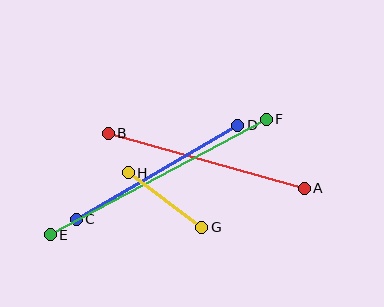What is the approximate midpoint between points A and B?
The midpoint is at approximately (206, 161) pixels.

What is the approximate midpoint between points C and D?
The midpoint is at approximately (157, 172) pixels.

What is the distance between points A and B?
The distance is approximately 204 pixels.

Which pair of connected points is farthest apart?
Points E and F are farthest apart.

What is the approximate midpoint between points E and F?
The midpoint is at approximately (158, 177) pixels.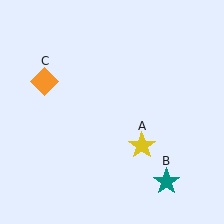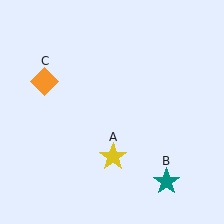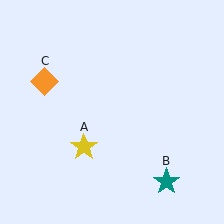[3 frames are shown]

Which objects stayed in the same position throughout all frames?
Teal star (object B) and orange diamond (object C) remained stationary.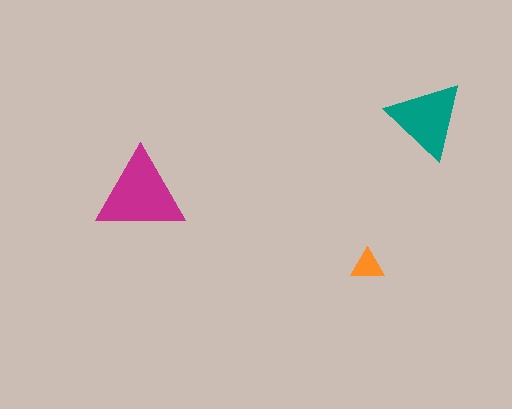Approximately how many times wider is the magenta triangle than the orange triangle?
About 2.5 times wider.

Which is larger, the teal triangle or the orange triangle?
The teal one.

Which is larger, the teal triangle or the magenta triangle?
The magenta one.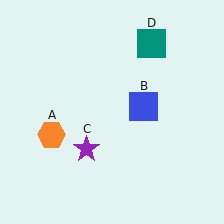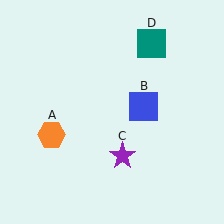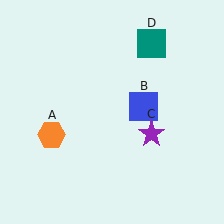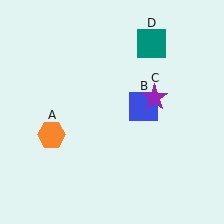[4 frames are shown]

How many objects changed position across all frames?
1 object changed position: purple star (object C).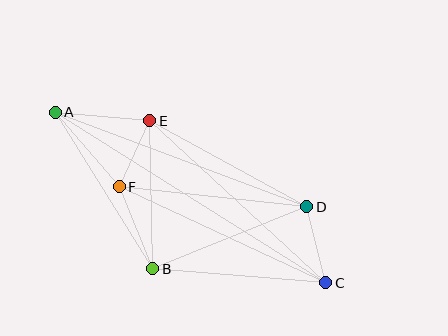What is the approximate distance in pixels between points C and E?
The distance between C and E is approximately 239 pixels.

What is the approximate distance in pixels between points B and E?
The distance between B and E is approximately 148 pixels.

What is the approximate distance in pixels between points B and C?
The distance between B and C is approximately 173 pixels.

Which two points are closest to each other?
Points E and F are closest to each other.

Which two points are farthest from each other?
Points A and C are farthest from each other.